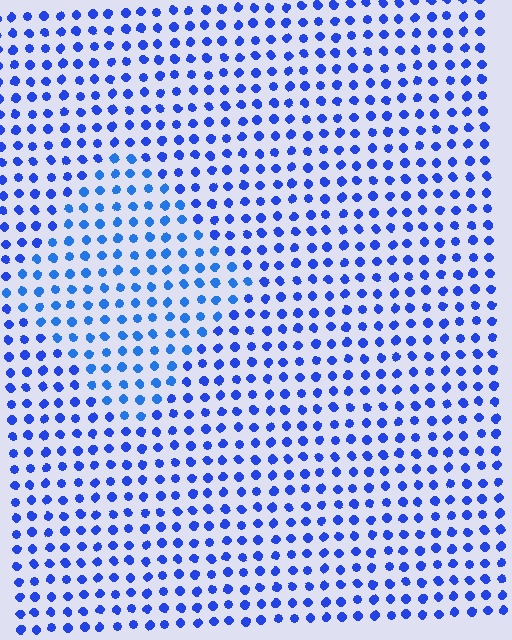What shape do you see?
I see a diamond.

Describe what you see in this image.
The image is filled with small blue elements in a uniform arrangement. A diamond-shaped region is visible where the elements are tinted to a slightly different hue, forming a subtle color boundary.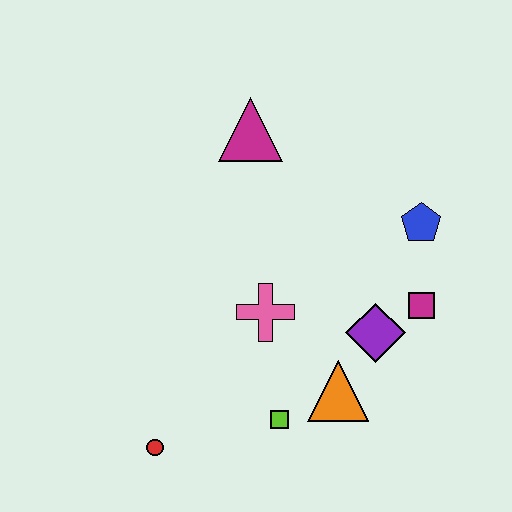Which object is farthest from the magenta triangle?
The red circle is farthest from the magenta triangle.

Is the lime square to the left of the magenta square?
Yes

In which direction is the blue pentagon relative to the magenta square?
The blue pentagon is above the magenta square.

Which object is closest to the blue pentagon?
The magenta square is closest to the blue pentagon.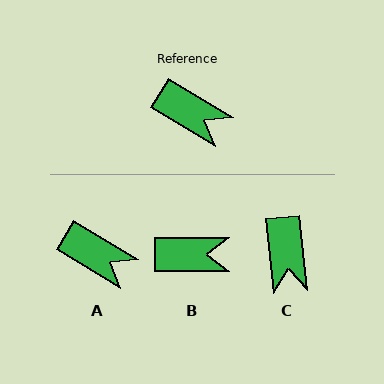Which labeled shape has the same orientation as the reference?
A.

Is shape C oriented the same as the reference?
No, it is off by about 53 degrees.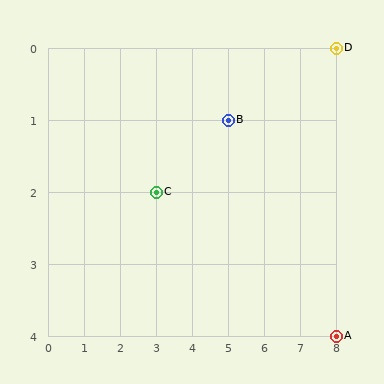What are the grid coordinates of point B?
Point B is at grid coordinates (5, 1).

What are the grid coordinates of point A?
Point A is at grid coordinates (8, 4).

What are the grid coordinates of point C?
Point C is at grid coordinates (3, 2).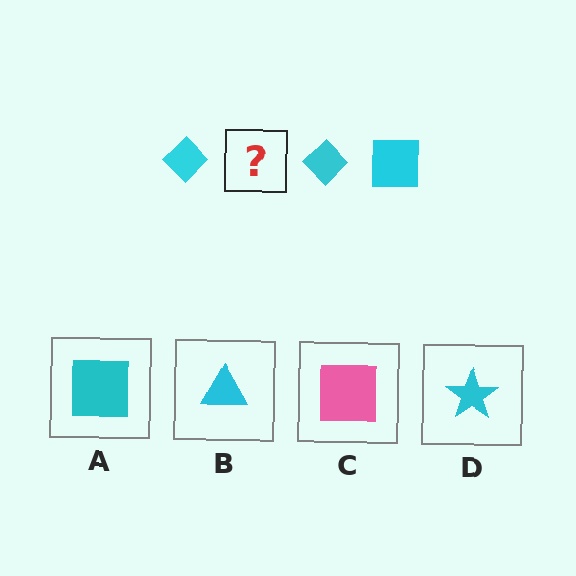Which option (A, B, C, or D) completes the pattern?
A.